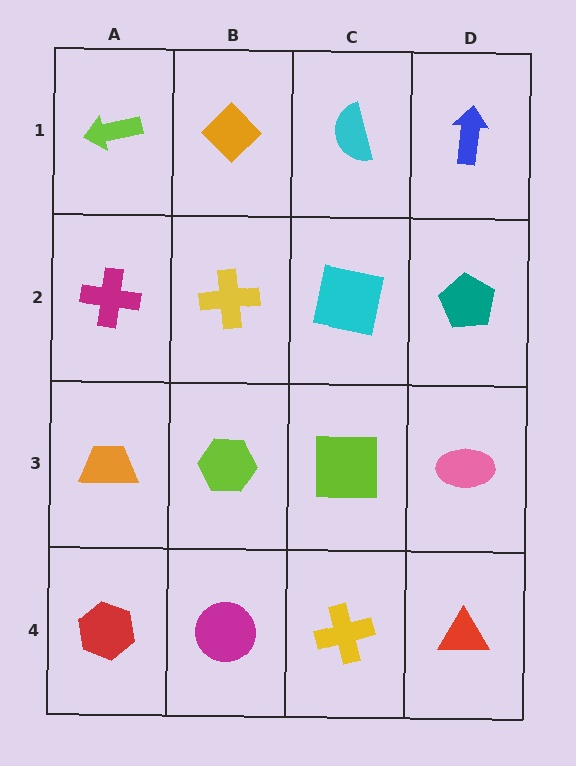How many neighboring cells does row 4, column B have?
3.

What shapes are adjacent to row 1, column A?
A magenta cross (row 2, column A), an orange diamond (row 1, column B).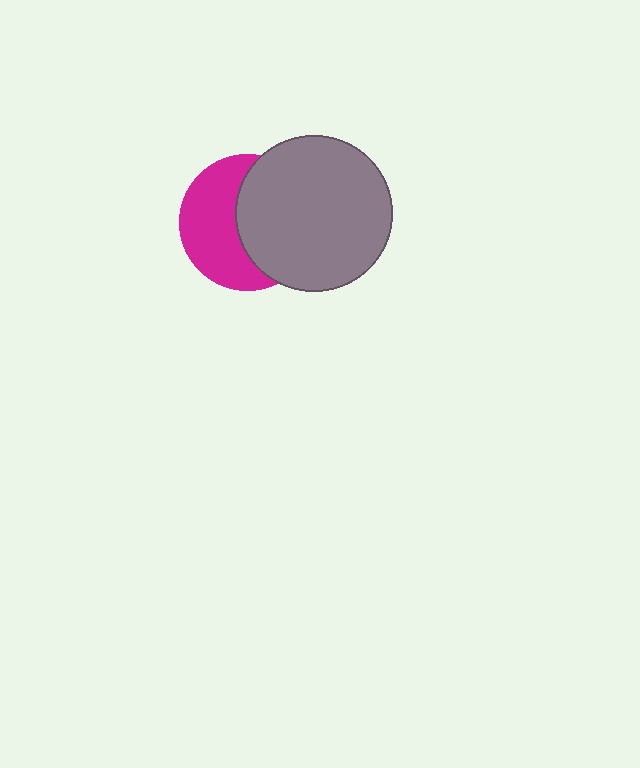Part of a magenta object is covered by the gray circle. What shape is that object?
It is a circle.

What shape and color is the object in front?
The object in front is a gray circle.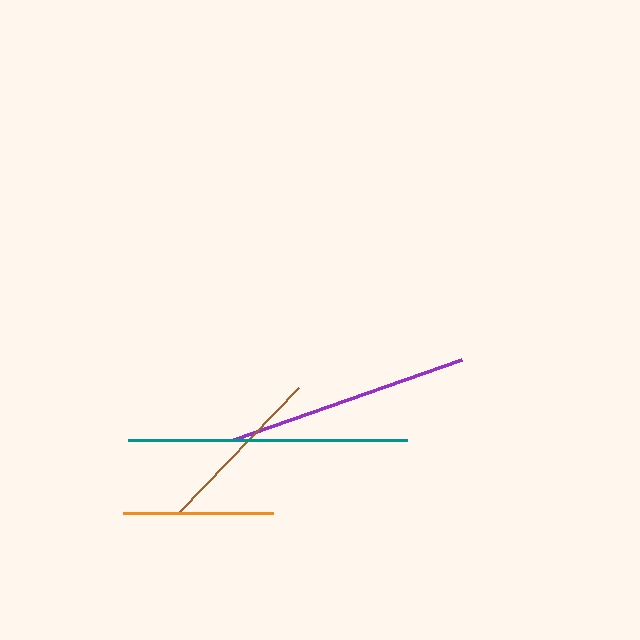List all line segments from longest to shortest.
From longest to shortest: teal, purple, brown, orange.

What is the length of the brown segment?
The brown segment is approximately 172 pixels long.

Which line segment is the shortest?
The orange line is the shortest at approximately 150 pixels.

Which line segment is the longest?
The teal line is the longest at approximately 279 pixels.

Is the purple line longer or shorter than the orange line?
The purple line is longer than the orange line.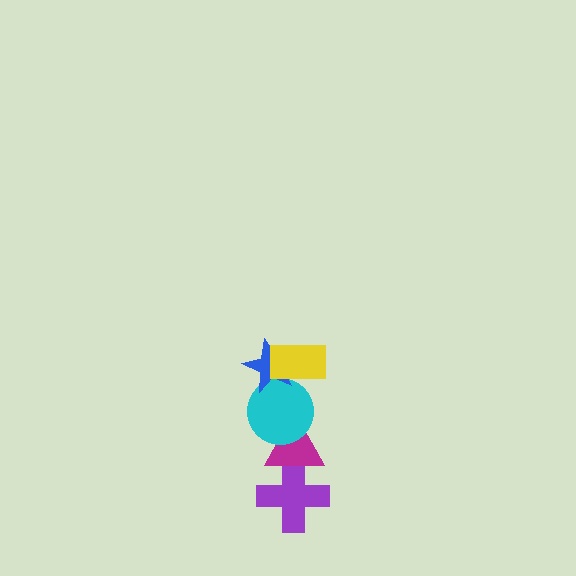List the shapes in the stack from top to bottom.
From top to bottom: the yellow rectangle, the blue star, the cyan circle, the magenta triangle, the purple cross.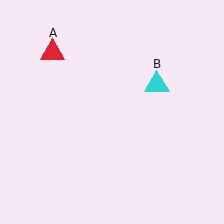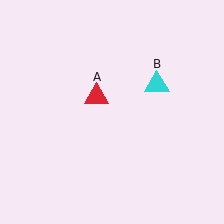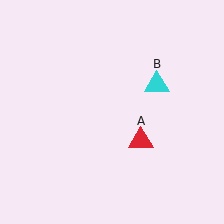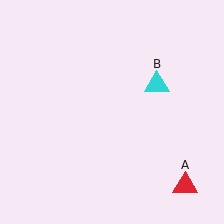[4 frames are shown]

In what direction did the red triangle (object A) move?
The red triangle (object A) moved down and to the right.